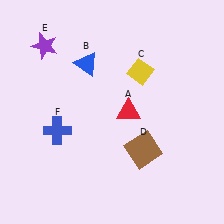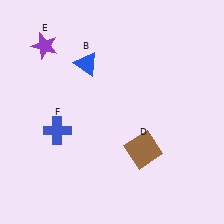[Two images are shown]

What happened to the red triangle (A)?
The red triangle (A) was removed in Image 2. It was in the top-right area of Image 1.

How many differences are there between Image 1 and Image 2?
There are 2 differences between the two images.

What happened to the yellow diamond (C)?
The yellow diamond (C) was removed in Image 2. It was in the top-right area of Image 1.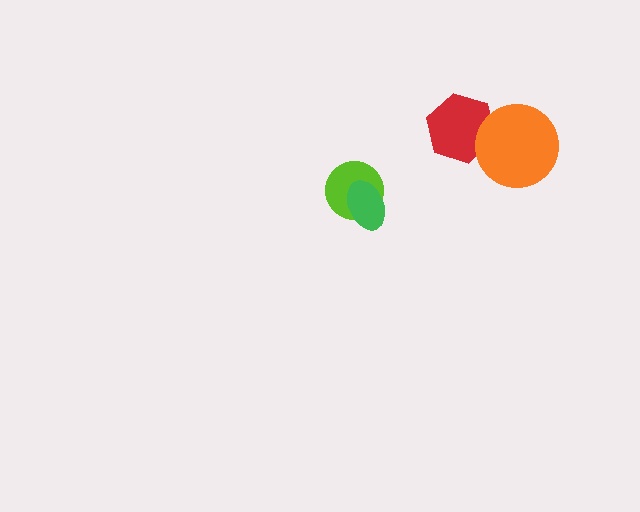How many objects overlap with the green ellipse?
1 object overlaps with the green ellipse.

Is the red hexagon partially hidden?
Yes, it is partially covered by another shape.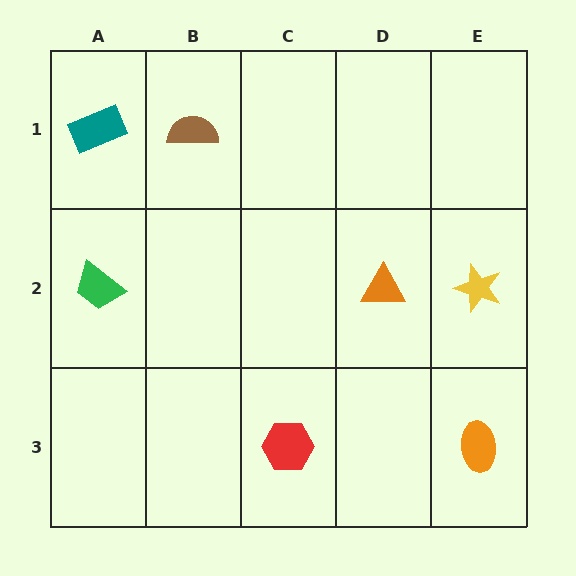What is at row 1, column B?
A brown semicircle.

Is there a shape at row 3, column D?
No, that cell is empty.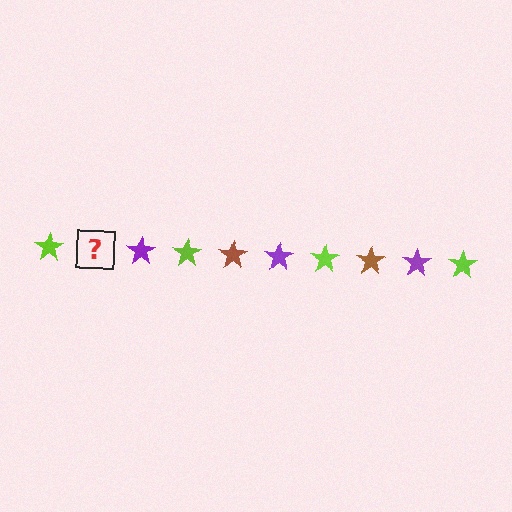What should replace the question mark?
The question mark should be replaced with a brown star.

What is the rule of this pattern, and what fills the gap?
The rule is that the pattern cycles through lime, brown, purple stars. The gap should be filled with a brown star.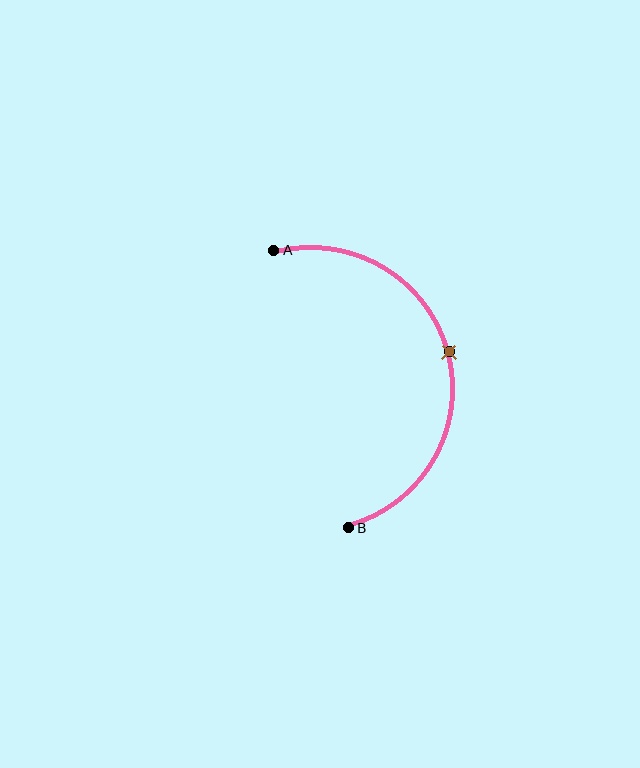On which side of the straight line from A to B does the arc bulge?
The arc bulges to the right of the straight line connecting A and B.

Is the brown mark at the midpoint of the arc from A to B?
Yes. The brown mark lies on the arc at equal arc-length from both A and B — it is the arc midpoint.